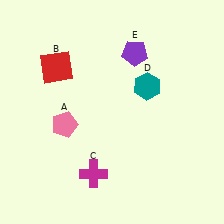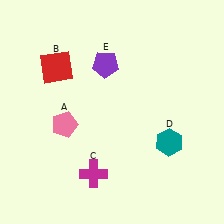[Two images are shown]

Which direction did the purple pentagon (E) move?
The purple pentagon (E) moved left.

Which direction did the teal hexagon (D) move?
The teal hexagon (D) moved down.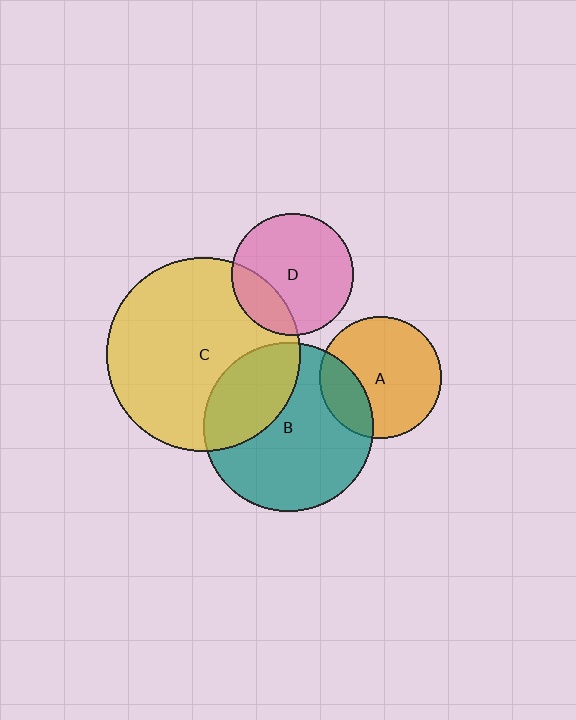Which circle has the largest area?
Circle C (yellow).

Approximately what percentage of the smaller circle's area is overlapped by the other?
Approximately 25%.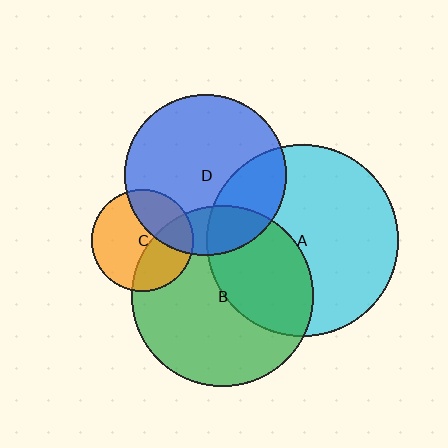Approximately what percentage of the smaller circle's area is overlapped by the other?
Approximately 25%.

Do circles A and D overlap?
Yes.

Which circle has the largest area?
Circle A (cyan).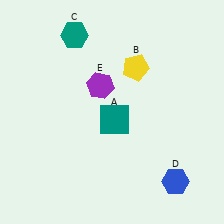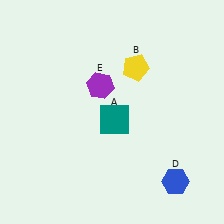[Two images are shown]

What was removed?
The teal hexagon (C) was removed in Image 2.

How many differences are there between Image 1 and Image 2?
There is 1 difference between the two images.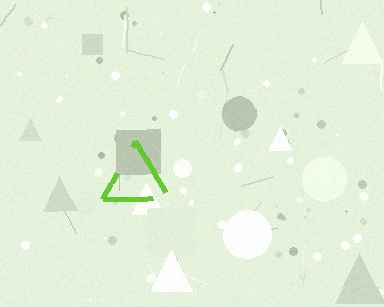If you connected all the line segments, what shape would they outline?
They would outline a triangle.